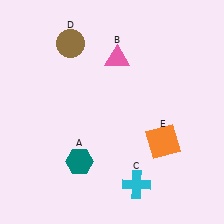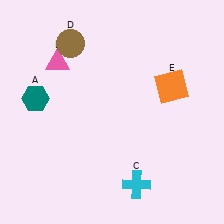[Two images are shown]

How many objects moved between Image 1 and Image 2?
3 objects moved between the two images.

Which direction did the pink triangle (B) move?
The pink triangle (B) moved left.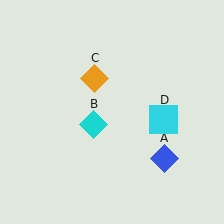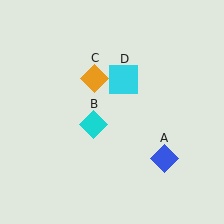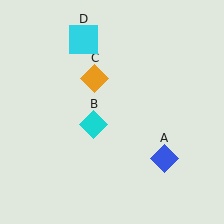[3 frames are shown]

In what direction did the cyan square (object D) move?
The cyan square (object D) moved up and to the left.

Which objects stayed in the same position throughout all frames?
Blue diamond (object A) and cyan diamond (object B) and orange diamond (object C) remained stationary.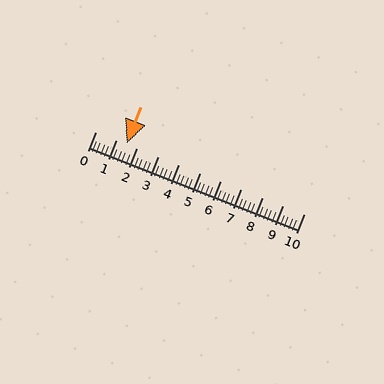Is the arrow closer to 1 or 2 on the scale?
The arrow is closer to 2.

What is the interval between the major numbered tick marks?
The major tick marks are spaced 1 units apart.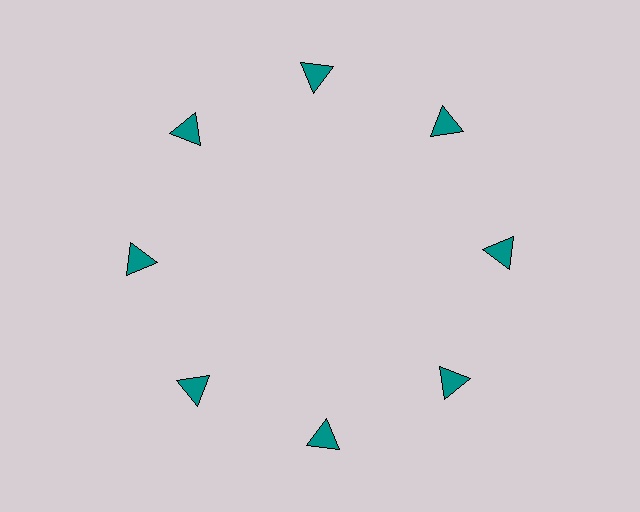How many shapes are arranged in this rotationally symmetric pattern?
There are 8 shapes, arranged in 8 groups of 1.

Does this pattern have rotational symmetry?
Yes, this pattern has 8-fold rotational symmetry. It looks the same after rotating 45 degrees around the center.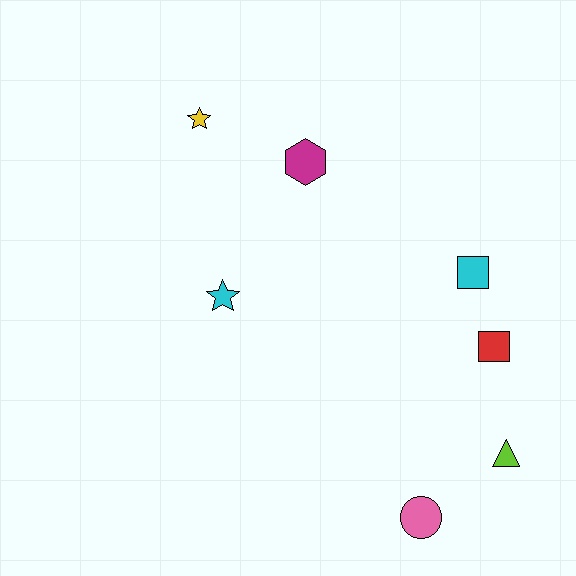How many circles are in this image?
There is 1 circle.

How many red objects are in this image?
There is 1 red object.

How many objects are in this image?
There are 7 objects.